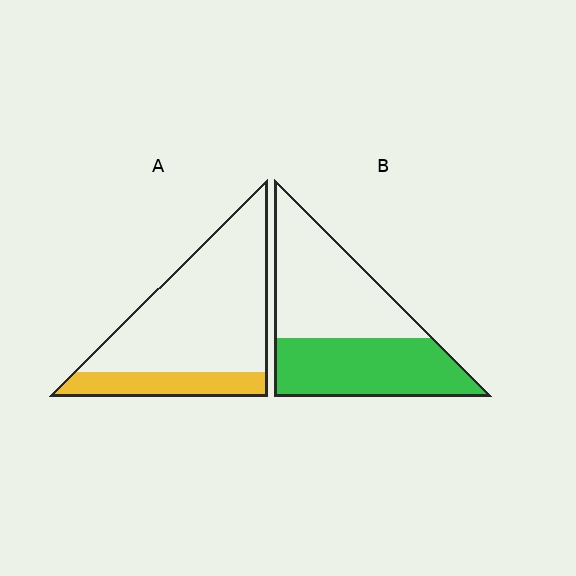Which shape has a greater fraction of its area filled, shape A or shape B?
Shape B.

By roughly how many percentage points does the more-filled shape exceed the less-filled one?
By roughly 25 percentage points (B over A).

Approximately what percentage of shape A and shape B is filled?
A is approximately 20% and B is approximately 45%.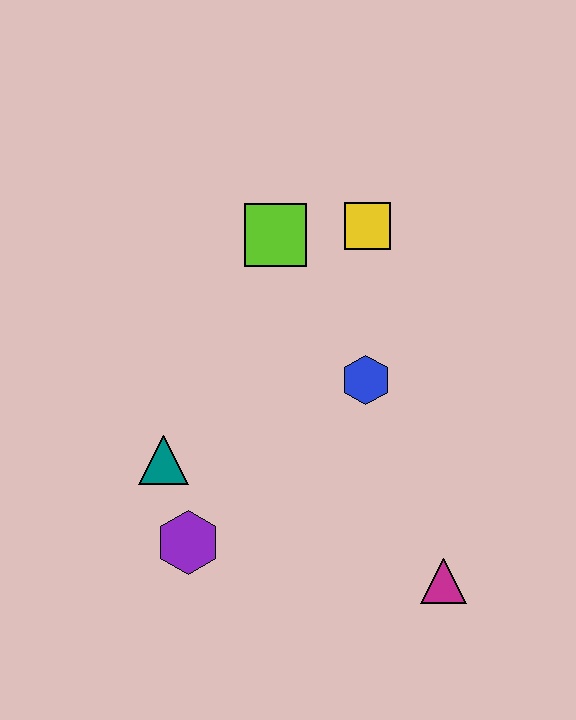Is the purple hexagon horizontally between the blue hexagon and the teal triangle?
Yes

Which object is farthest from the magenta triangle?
The lime square is farthest from the magenta triangle.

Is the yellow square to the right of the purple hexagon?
Yes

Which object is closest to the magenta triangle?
The blue hexagon is closest to the magenta triangle.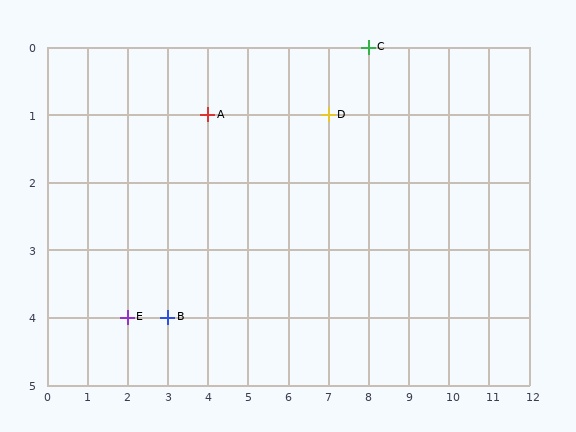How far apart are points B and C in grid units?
Points B and C are 5 columns and 4 rows apart (about 6.4 grid units diagonally).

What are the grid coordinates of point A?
Point A is at grid coordinates (4, 1).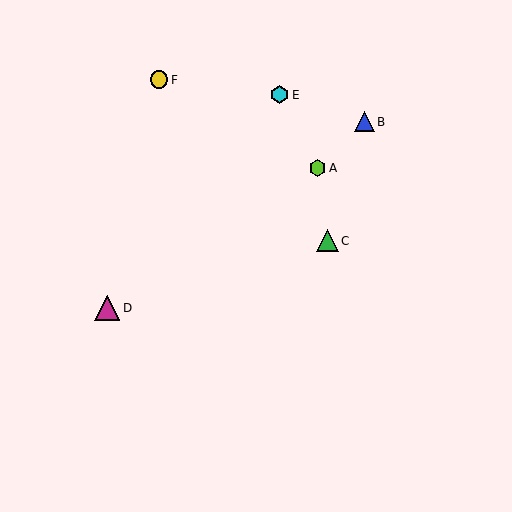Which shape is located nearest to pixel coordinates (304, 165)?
The lime hexagon (labeled A) at (317, 168) is nearest to that location.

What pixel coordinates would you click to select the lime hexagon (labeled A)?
Click at (317, 168) to select the lime hexagon A.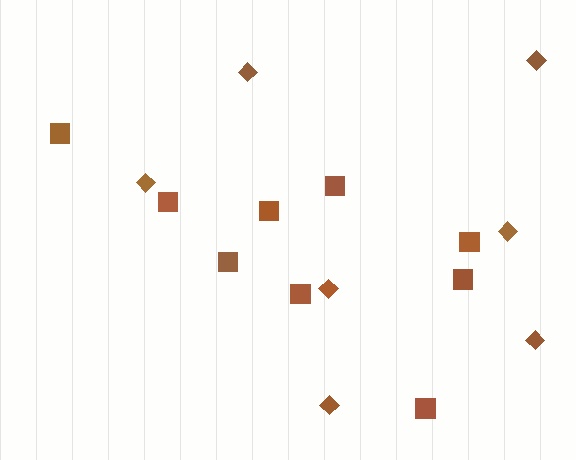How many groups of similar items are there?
There are 2 groups: one group of diamonds (7) and one group of squares (9).